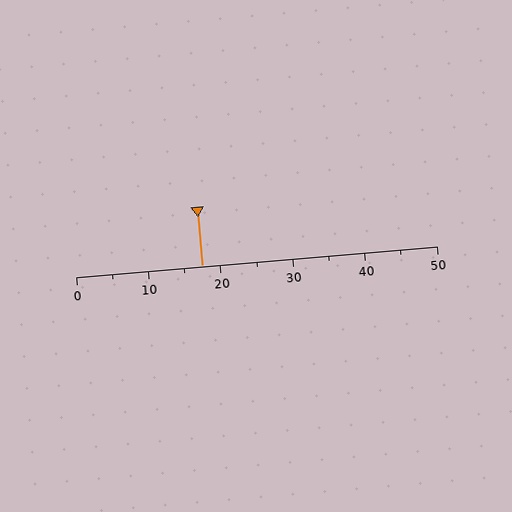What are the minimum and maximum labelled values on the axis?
The axis runs from 0 to 50.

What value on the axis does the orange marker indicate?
The marker indicates approximately 17.5.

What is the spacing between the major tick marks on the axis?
The major ticks are spaced 10 apart.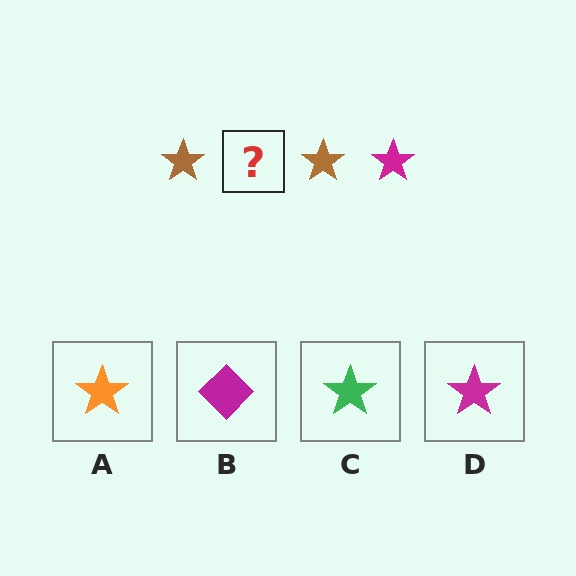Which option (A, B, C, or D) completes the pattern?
D.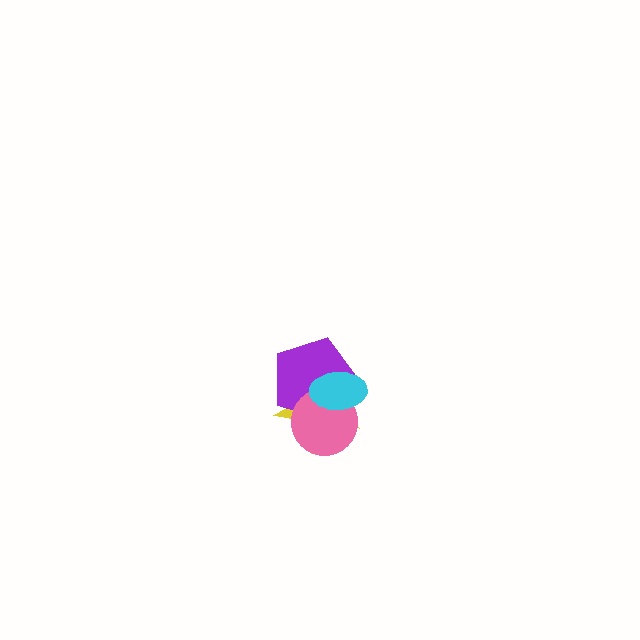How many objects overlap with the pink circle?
3 objects overlap with the pink circle.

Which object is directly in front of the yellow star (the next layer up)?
The purple pentagon is directly in front of the yellow star.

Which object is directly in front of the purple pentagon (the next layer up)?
The pink circle is directly in front of the purple pentagon.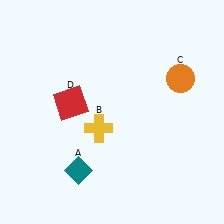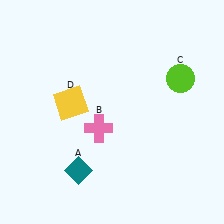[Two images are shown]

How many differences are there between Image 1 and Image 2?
There are 3 differences between the two images.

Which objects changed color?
B changed from yellow to pink. C changed from orange to lime. D changed from red to yellow.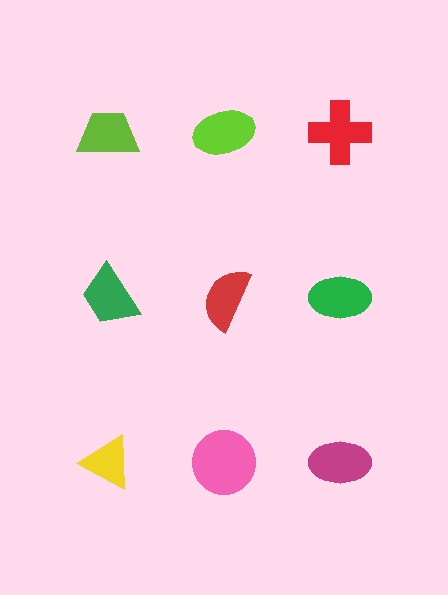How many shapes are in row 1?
3 shapes.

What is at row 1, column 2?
A lime ellipse.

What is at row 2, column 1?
A green trapezoid.